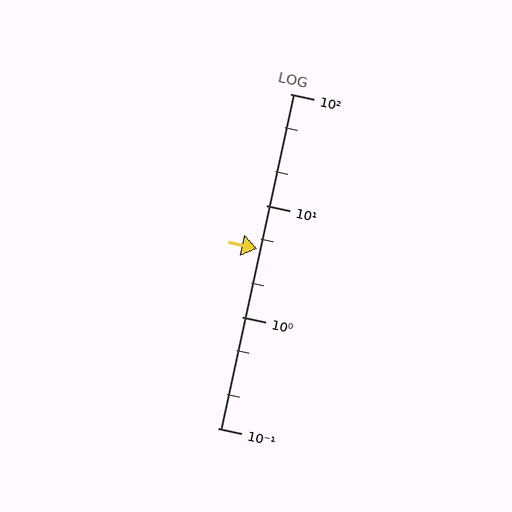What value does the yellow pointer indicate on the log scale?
The pointer indicates approximately 4.1.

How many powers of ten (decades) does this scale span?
The scale spans 3 decades, from 0.1 to 100.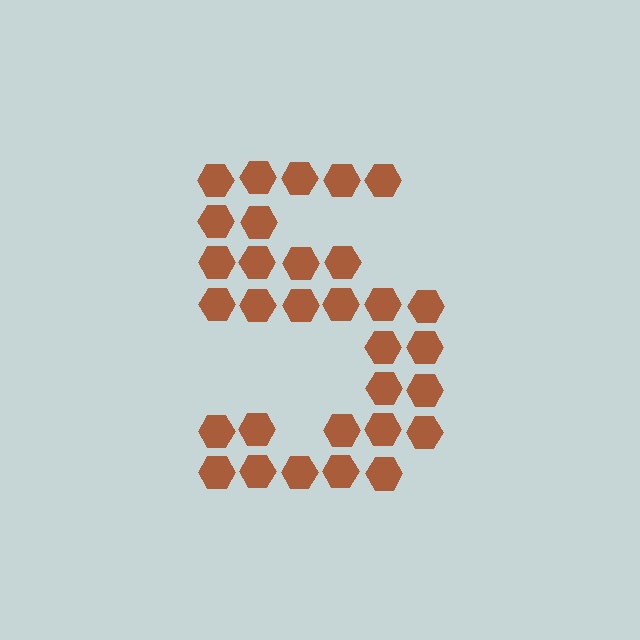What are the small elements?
The small elements are hexagons.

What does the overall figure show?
The overall figure shows the digit 5.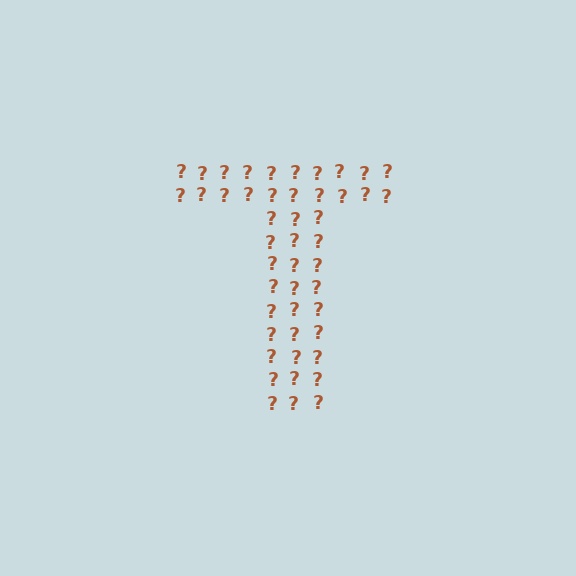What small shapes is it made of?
It is made of small question marks.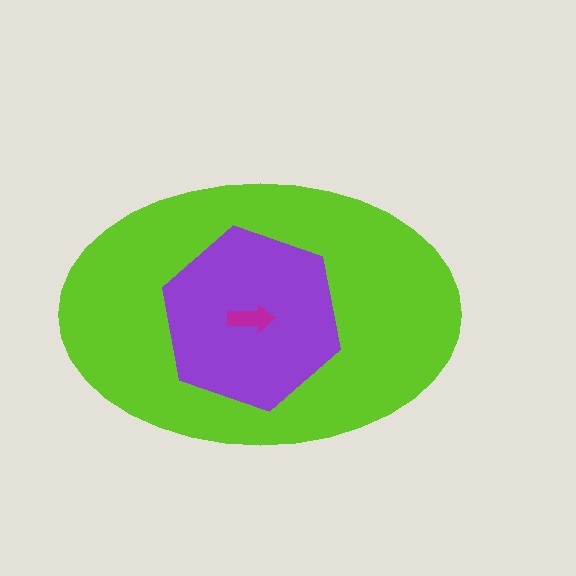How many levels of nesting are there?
3.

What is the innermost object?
The magenta arrow.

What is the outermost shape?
The lime ellipse.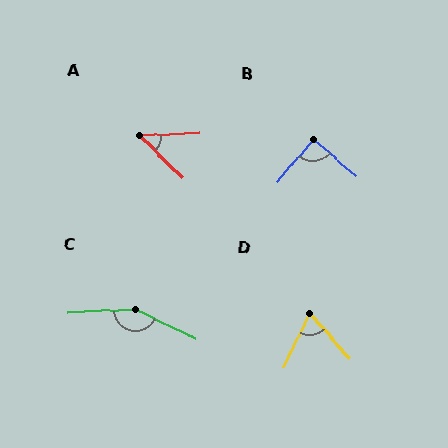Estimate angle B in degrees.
Approximately 90 degrees.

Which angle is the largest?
C, at approximately 152 degrees.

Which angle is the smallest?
A, at approximately 46 degrees.